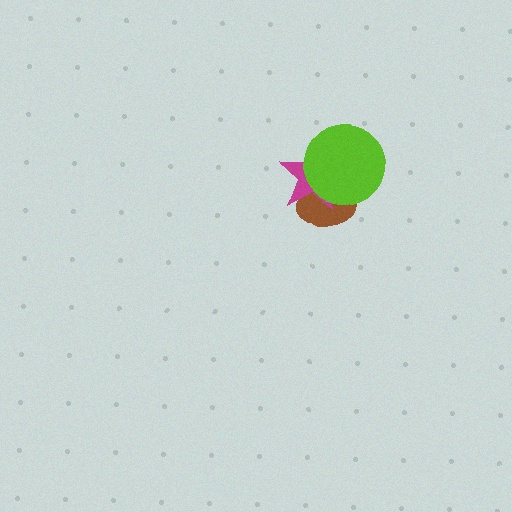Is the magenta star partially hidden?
Yes, it is partially covered by another shape.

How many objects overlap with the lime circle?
2 objects overlap with the lime circle.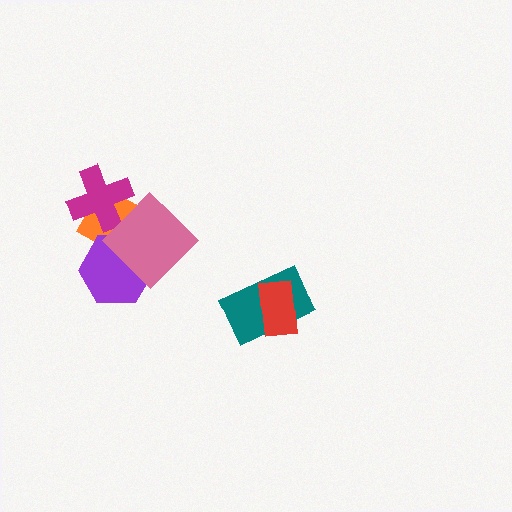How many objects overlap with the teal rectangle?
1 object overlaps with the teal rectangle.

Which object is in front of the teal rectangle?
The red rectangle is in front of the teal rectangle.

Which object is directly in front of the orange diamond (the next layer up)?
The magenta cross is directly in front of the orange diamond.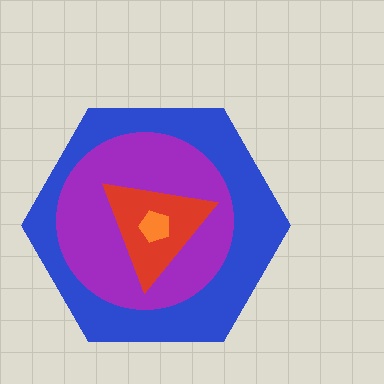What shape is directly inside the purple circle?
The red triangle.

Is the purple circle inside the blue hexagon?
Yes.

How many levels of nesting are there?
4.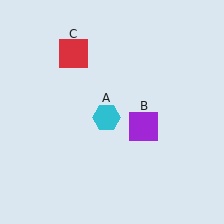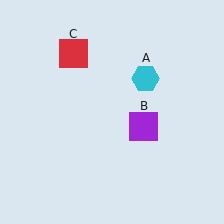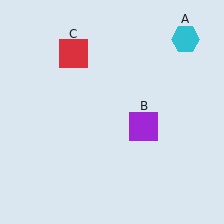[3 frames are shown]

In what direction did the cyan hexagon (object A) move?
The cyan hexagon (object A) moved up and to the right.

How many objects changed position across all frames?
1 object changed position: cyan hexagon (object A).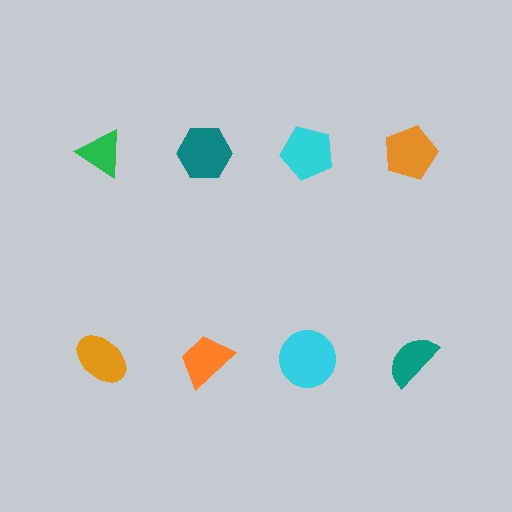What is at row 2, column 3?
A cyan circle.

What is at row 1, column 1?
A green triangle.